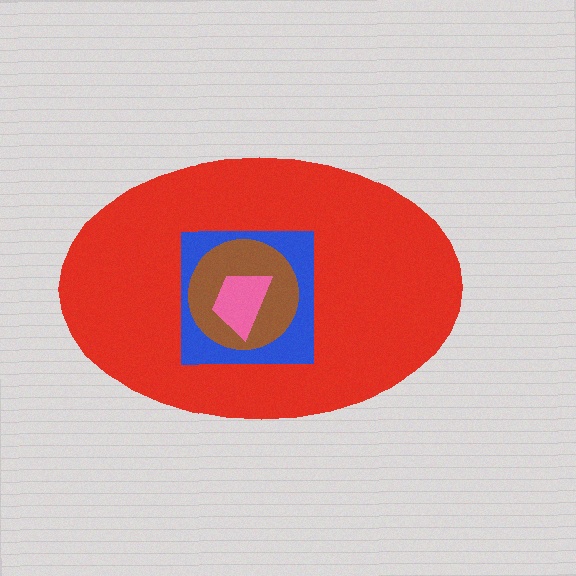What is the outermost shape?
The red ellipse.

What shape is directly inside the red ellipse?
The blue square.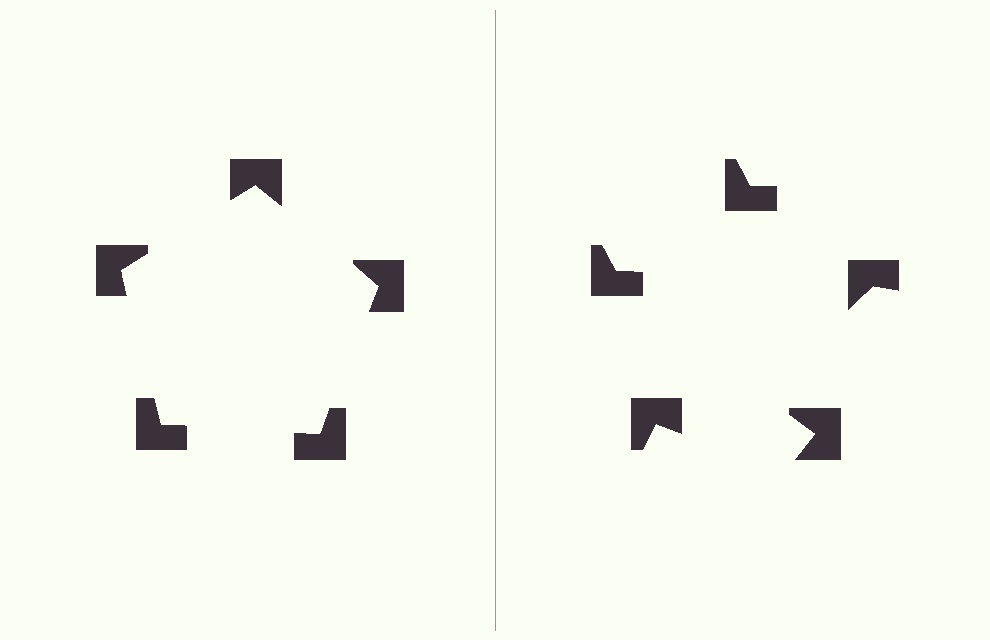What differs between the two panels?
The notched squares are positioned identically on both sides; only the wedge orientations differ. On the left they align to a pentagon; on the right they are misaligned.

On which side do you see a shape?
An illusory pentagon appears on the left side. On the right side the wedge cuts are rotated, so no coherent shape forms.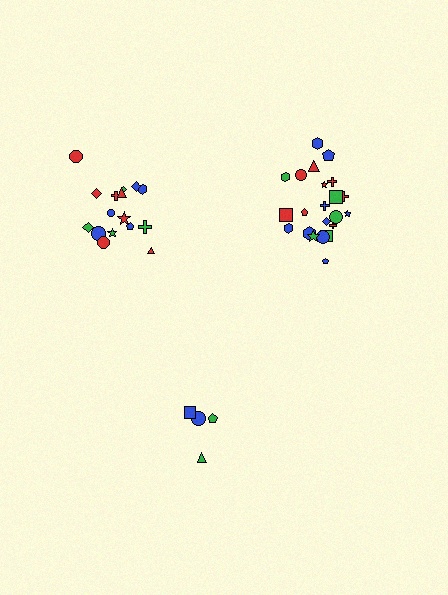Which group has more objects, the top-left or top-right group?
The top-right group.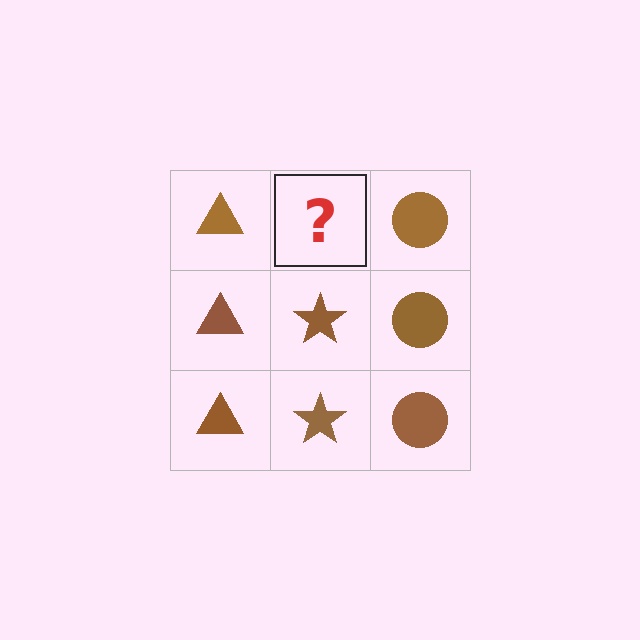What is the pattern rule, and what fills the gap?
The rule is that each column has a consistent shape. The gap should be filled with a brown star.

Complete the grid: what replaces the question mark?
The question mark should be replaced with a brown star.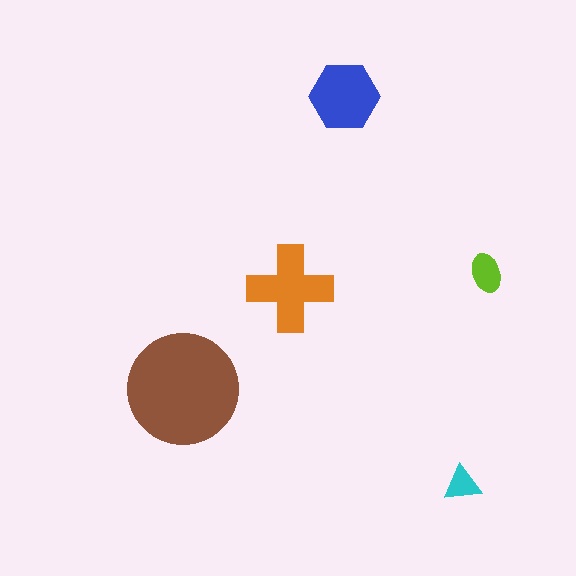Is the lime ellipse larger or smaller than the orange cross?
Smaller.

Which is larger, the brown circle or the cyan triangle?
The brown circle.